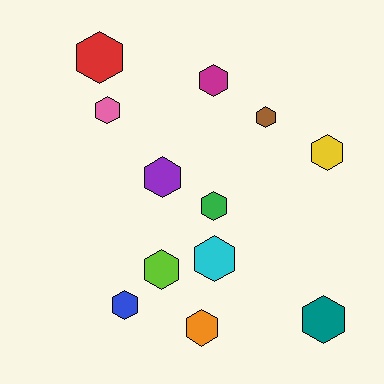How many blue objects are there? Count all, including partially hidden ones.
There is 1 blue object.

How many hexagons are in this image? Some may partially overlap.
There are 12 hexagons.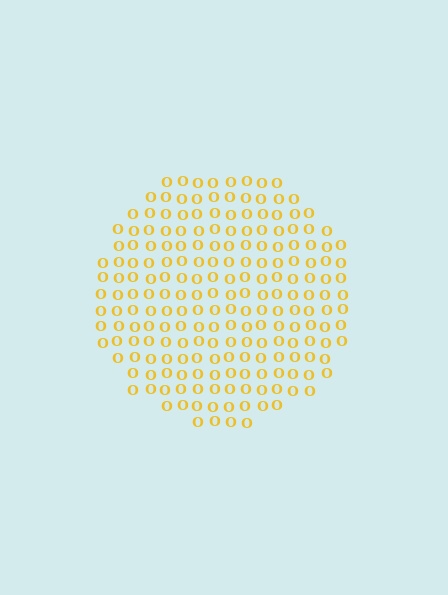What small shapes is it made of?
It is made of small letter O's.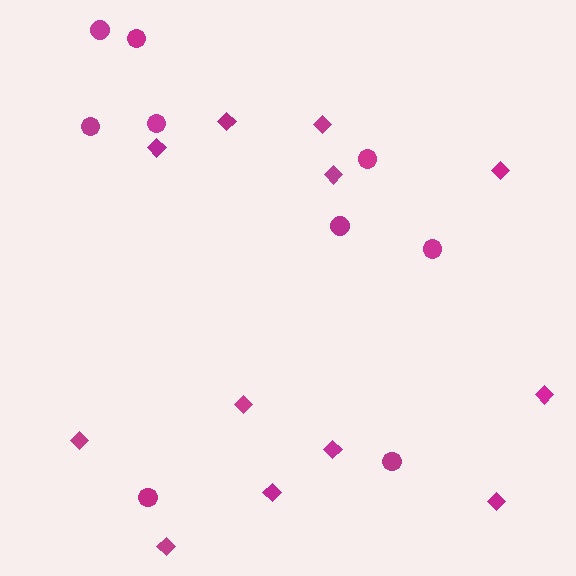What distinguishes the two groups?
There are 2 groups: one group of diamonds (12) and one group of circles (9).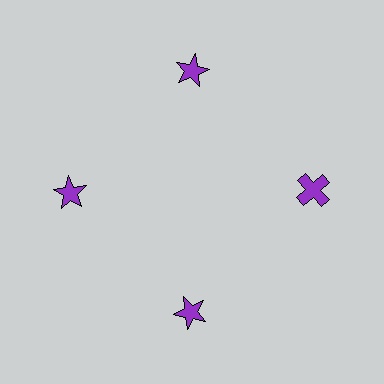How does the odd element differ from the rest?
It has a different shape: cross instead of star.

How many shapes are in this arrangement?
There are 4 shapes arranged in a ring pattern.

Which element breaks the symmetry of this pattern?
The purple cross at roughly the 3 o'clock position breaks the symmetry. All other shapes are purple stars.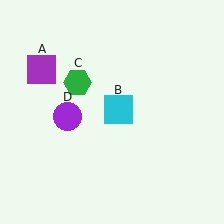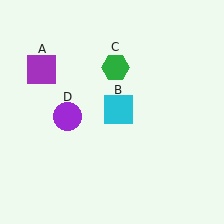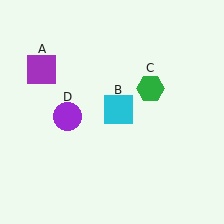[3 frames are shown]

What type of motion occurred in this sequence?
The green hexagon (object C) rotated clockwise around the center of the scene.